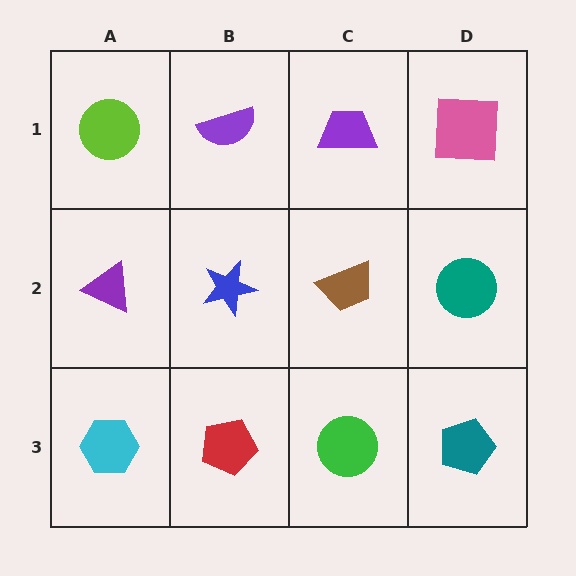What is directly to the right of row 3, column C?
A teal pentagon.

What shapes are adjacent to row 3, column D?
A teal circle (row 2, column D), a green circle (row 3, column C).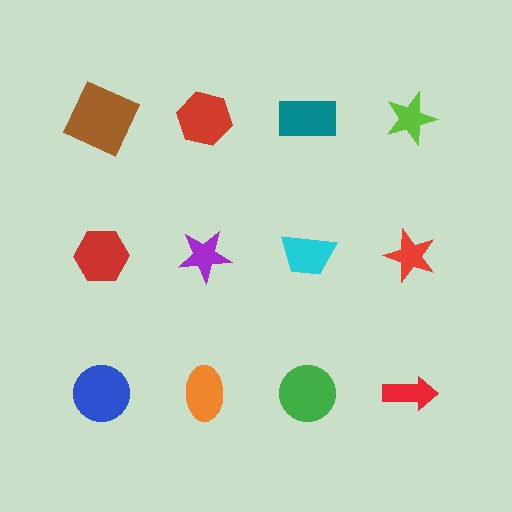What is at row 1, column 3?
A teal rectangle.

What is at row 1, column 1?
A brown square.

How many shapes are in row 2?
4 shapes.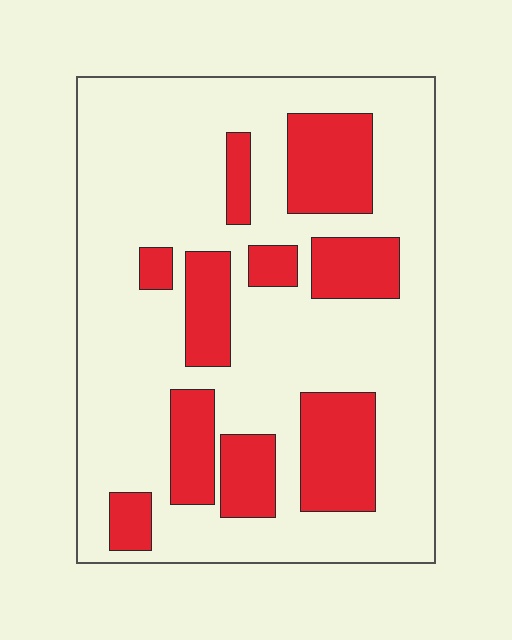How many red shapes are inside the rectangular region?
10.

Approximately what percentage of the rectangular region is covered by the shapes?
Approximately 25%.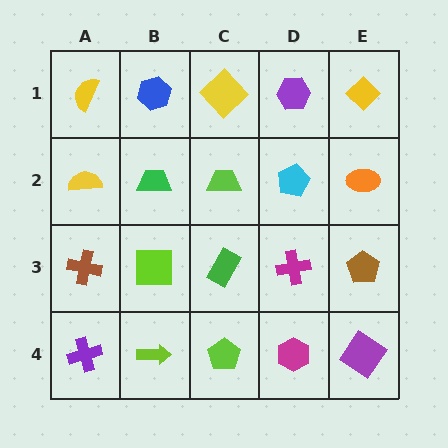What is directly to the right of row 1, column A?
A blue hexagon.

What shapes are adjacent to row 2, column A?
A yellow semicircle (row 1, column A), a brown cross (row 3, column A), a green trapezoid (row 2, column B).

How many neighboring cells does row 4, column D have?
3.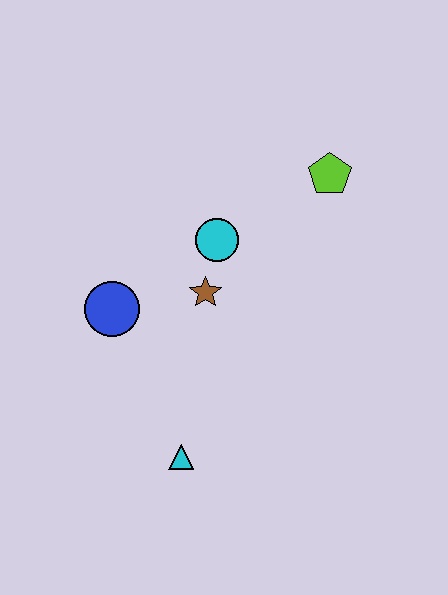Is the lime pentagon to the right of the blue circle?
Yes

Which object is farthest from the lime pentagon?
The cyan triangle is farthest from the lime pentagon.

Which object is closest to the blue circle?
The brown star is closest to the blue circle.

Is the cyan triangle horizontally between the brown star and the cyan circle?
No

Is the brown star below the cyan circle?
Yes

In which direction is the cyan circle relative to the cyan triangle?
The cyan circle is above the cyan triangle.